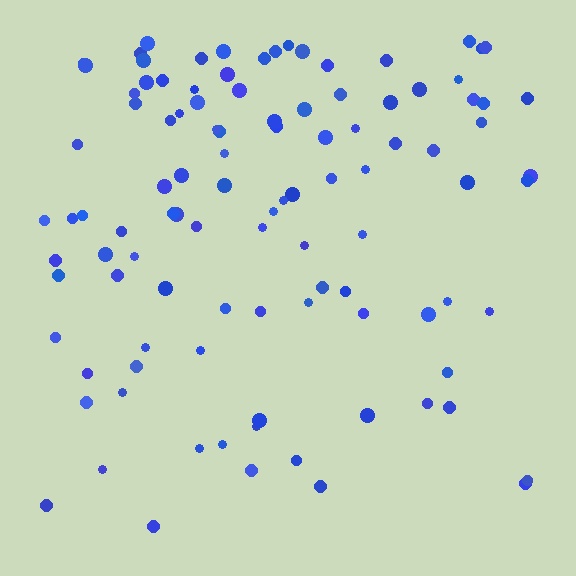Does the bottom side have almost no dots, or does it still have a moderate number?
Still a moderate number, just noticeably fewer than the top.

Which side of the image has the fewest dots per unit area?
The bottom.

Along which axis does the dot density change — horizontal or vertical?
Vertical.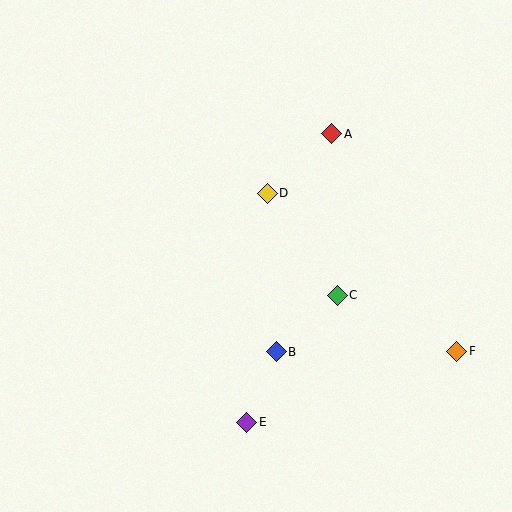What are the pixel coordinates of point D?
Point D is at (267, 193).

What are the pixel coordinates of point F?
Point F is at (457, 351).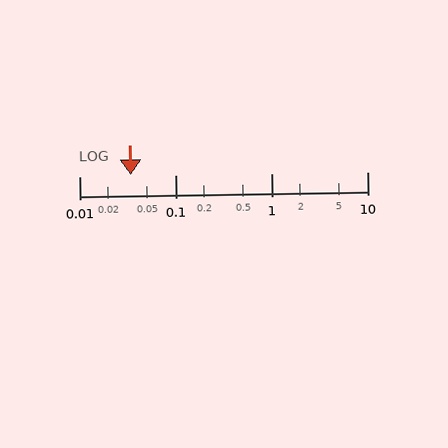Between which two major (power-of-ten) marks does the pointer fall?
The pointer is between 0.01 and 0.1.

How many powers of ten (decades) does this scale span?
The scale spans 3 decades, from 0.01 to 10.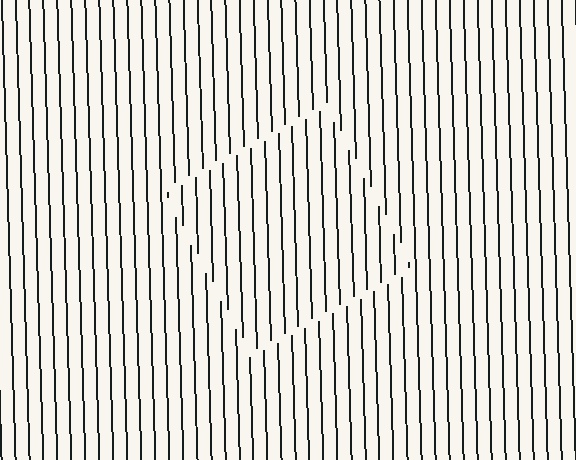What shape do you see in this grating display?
An illusory square. The interior of the shape contains the same grating, shifted by half a period — the contour is defined by the phase discontinuity where line-ends from the inner and outer gratings abut.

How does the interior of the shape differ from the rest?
The interior of the shape contains the same grating, shifted by half a period — the contour is defined by the phase discontinuity where line-ends from the inner and outer gratings abut.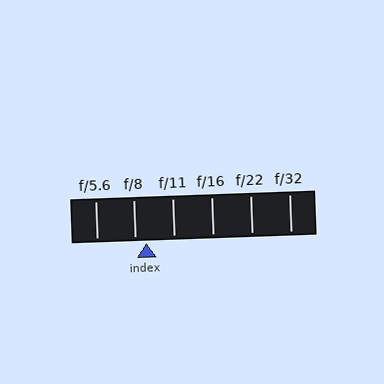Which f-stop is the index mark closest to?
The index mark is closest to f/8.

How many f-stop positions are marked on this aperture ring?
There are 6 f-stop positions marked.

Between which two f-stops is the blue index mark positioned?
The index mark is between f/8 and f/11.